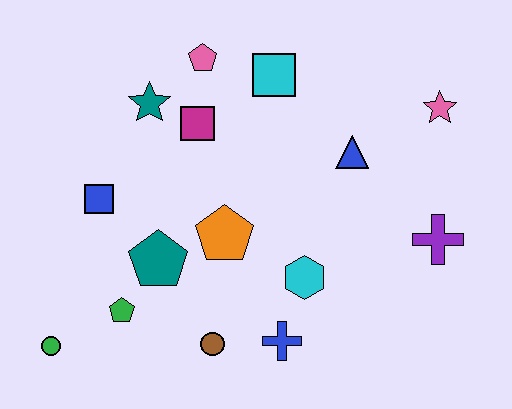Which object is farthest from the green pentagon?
The pink star is farthest from the green pentagon.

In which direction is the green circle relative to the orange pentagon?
The green circle is to the left of the orange pentagon.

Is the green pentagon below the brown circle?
No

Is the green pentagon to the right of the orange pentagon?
No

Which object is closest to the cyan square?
The pink pentagon is closest to the cyan square.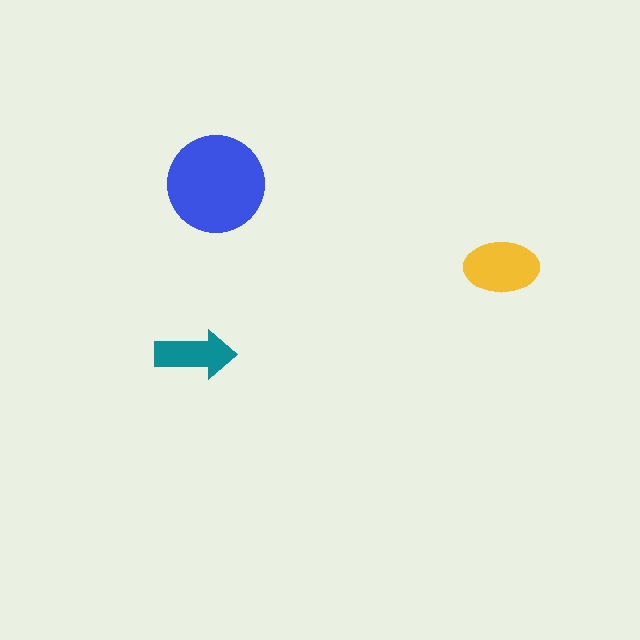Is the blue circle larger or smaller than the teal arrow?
Larger.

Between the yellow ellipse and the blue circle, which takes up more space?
The blue circle.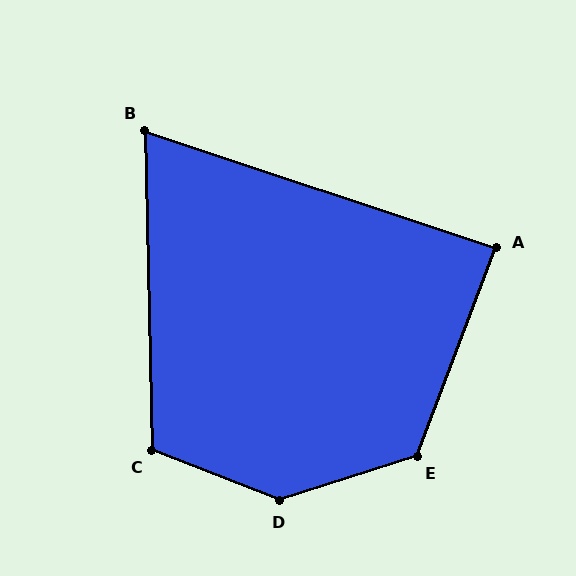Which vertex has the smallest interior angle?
B, at approximately 71 degrees.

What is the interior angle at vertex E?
Approximately 128 degrees (obtuse).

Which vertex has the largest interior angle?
D, at approximately 141 degrees.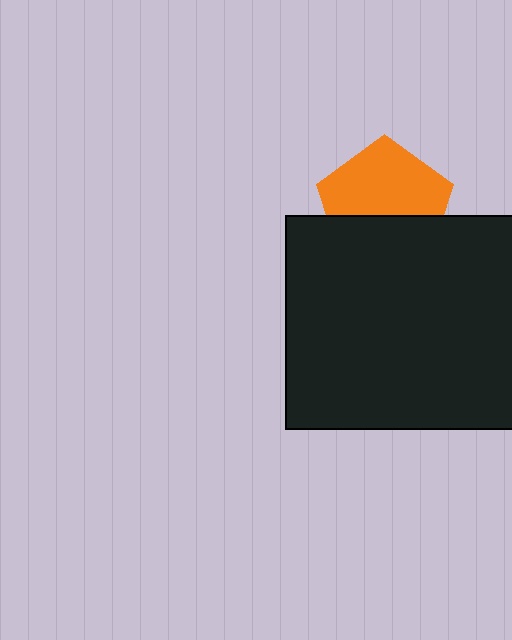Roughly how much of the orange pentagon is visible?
About half of it is visible (roughly 59%).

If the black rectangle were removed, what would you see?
You would see the complete orange pentagon.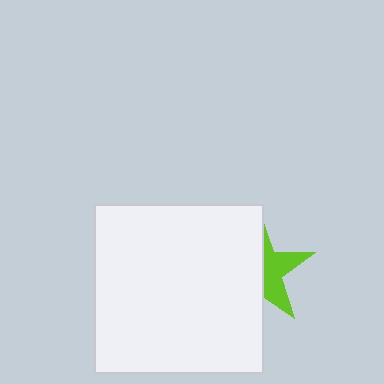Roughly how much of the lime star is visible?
A small part of it is visible (roughly 42%).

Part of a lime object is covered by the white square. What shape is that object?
It is a star.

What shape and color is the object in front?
The object in front is a white square.